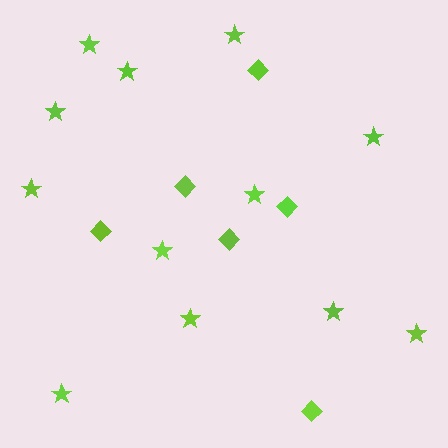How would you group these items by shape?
There are 2 groups: one group of diamonds (6) and one group of stars (12).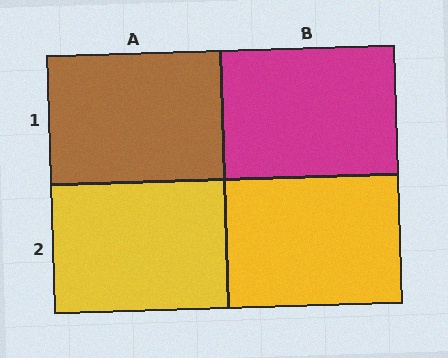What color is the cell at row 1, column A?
Brown.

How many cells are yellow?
2 cells are yellow.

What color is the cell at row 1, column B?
Magenta.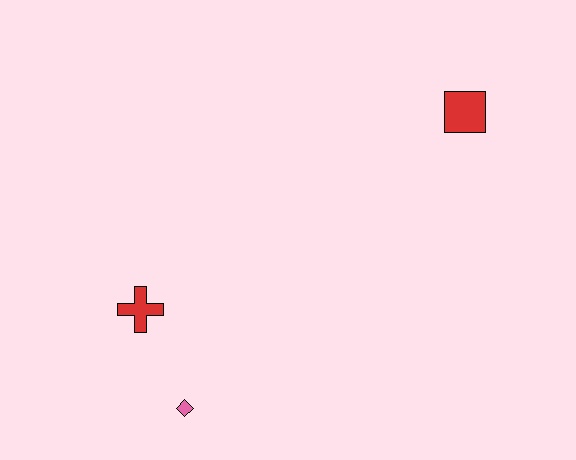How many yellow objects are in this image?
There are no yellow objects.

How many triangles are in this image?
There are no triangles.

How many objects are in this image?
There are 3 objects.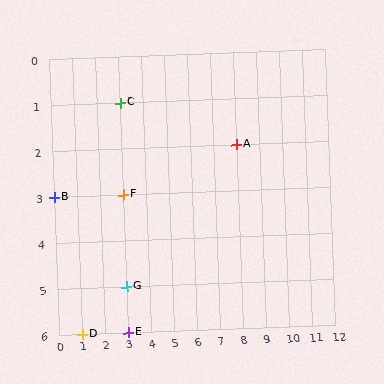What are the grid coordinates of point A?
Point A is at grid coordinates (8, 2).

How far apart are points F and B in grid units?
Points F and B are 3 columns apart.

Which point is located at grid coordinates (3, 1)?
Point C is at (3, 1).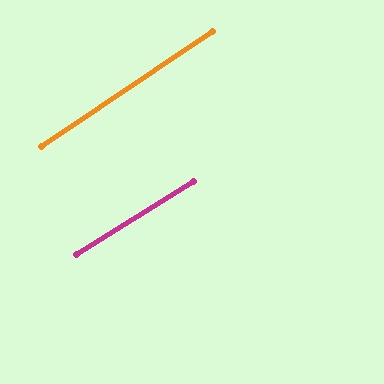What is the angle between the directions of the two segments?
Approximately 2 degrees.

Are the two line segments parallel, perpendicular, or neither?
Parallel — their directions differ by only 1.9°.